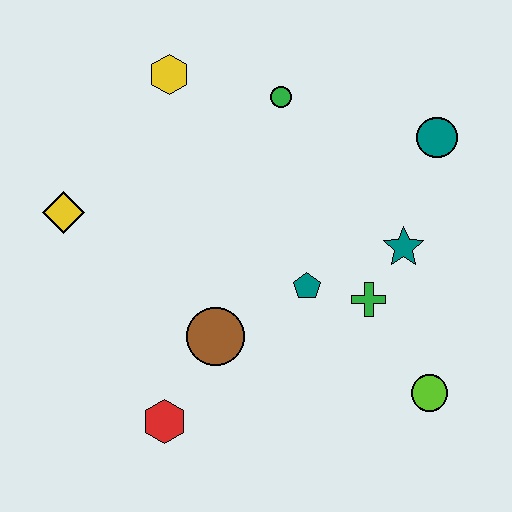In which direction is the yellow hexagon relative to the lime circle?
The yellow hexagon is above the lime circle.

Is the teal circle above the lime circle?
Yes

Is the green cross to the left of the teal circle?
Yes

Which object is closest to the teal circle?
The teal star is closest to the teal circle.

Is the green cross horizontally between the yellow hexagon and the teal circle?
Yes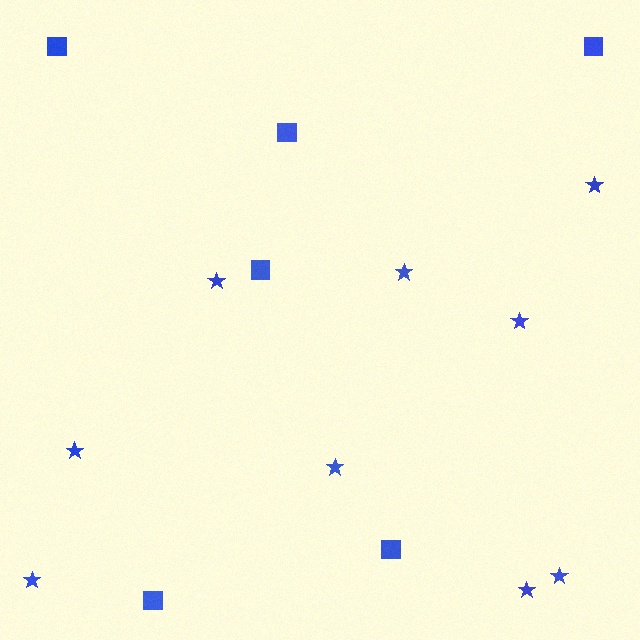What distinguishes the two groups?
There are 2 groups: one group of stars (9) and one group of squares (6).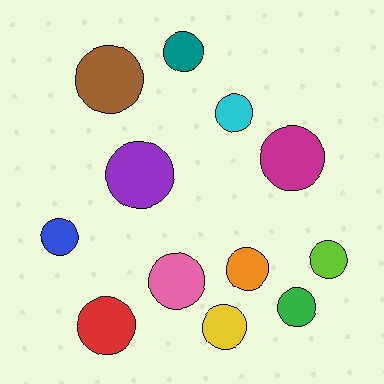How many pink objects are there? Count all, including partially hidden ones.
There is 1 pink object.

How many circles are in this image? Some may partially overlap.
There are 12 circles.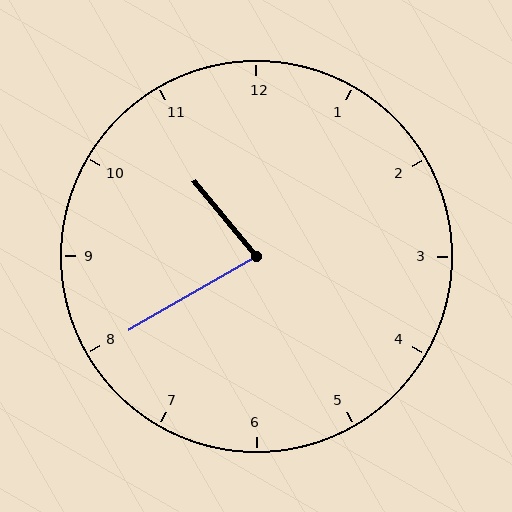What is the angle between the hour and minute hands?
Approximately 80 degrees.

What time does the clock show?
10:40.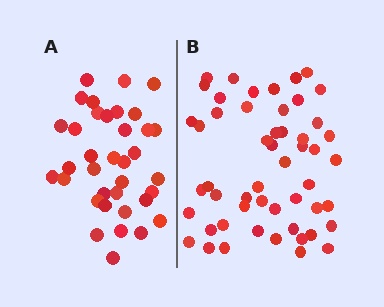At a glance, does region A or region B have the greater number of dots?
Region B (the right region) has more dots.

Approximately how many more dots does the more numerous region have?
Region B has approximately 15 more dots than region A.